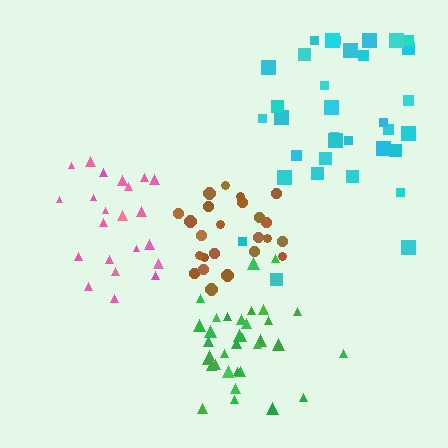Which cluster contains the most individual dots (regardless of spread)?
Cyan (34).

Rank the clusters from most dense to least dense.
green, brown, pink, cyan.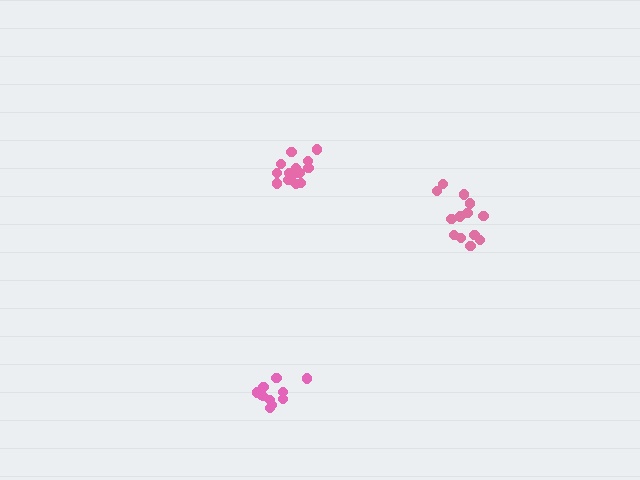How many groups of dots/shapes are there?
There are 3 groups.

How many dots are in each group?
Group 1: 11 dots, Group 2: 14 dots, Group 3: 14 dots (39 total).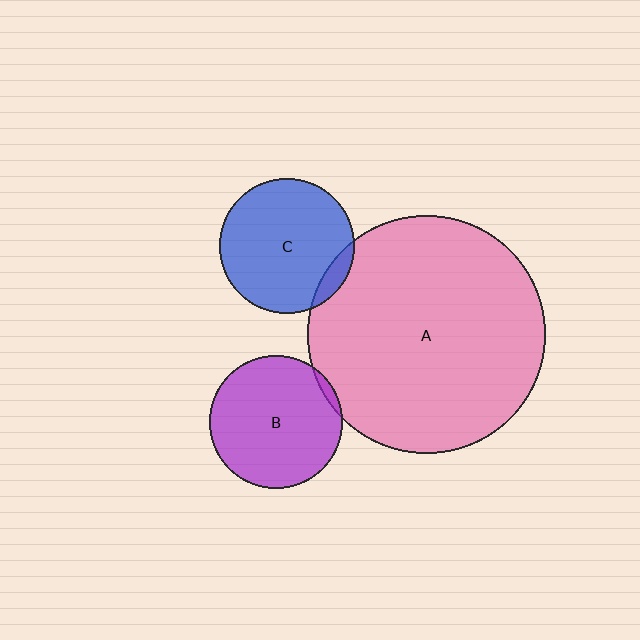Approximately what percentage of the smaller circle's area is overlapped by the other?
Approximately 10%.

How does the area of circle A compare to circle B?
Approximately 3.2 times.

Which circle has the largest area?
Circle A (pink).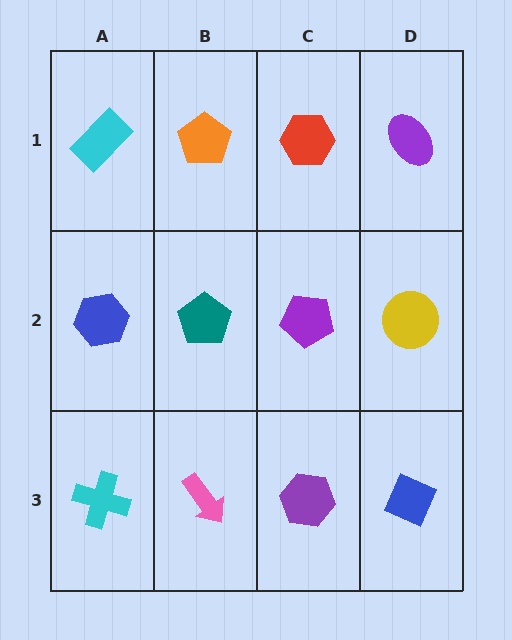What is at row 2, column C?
A purple pentagon.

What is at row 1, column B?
An orange pentagon.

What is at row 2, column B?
A teal pentagon.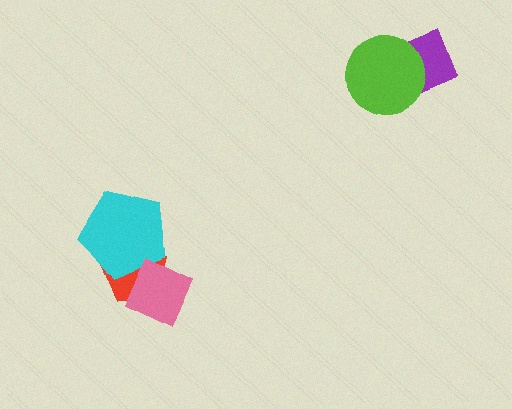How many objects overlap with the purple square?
1 object overlaps with the purple square.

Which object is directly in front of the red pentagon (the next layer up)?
The cyan pentagon is directly in front of the red pentagon.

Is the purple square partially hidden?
Yes, it is partially covered by another shape.